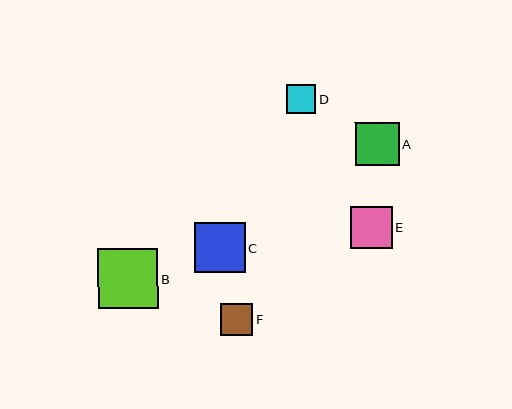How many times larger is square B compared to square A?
Square B is approximately 1.4 times the size of square A.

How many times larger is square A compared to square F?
Square A is approximately 1.3 times the size of square F.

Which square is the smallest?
Square D is the smallest with a size of approximately 29 pixels.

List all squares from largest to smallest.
From largest to smallest: B, C, A, E, F, D.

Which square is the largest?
Square B is the largest with a size of approximately 60 pixels.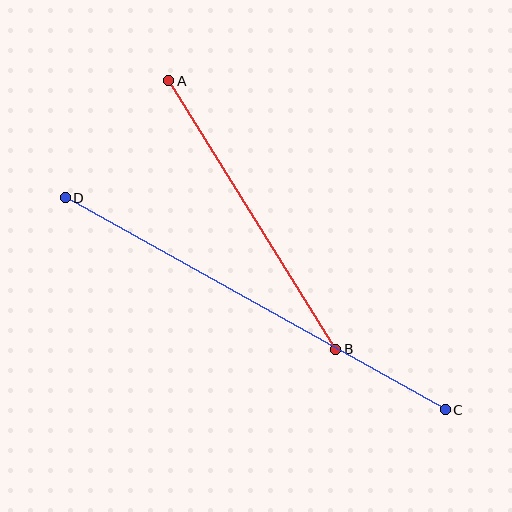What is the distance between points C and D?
The distance is approximately 435 pixels.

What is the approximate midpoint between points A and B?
The midpoint is at approximately (252, 215) pixels.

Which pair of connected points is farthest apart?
Points C and D are farthest apart.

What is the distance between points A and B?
The distance is approximately 316 pixels.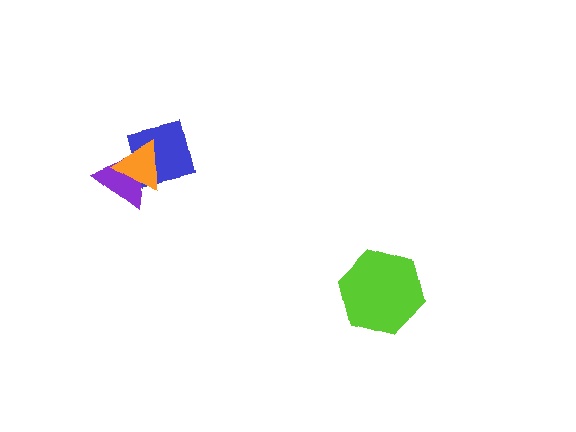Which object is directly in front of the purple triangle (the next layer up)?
The blue square is directly in front of the purple triangle.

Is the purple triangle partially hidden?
Yes, it is partially covered by another shape.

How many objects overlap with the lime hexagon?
0 objects overlap with the lime hexagon.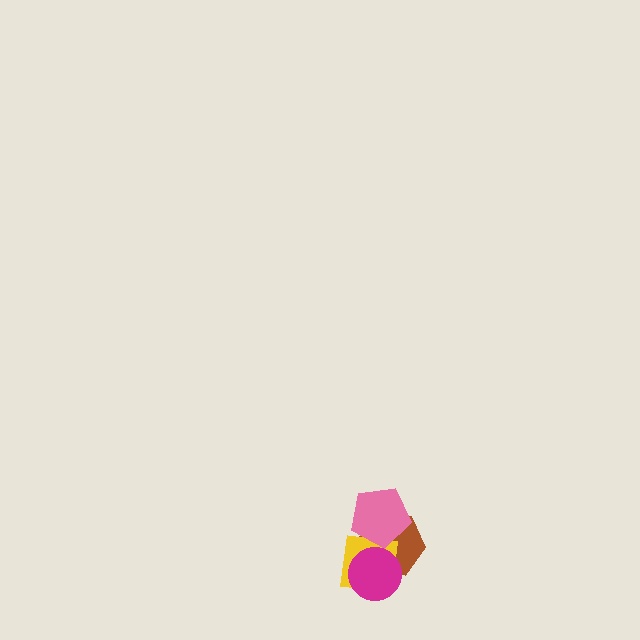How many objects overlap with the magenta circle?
2 objects overlap with the magenta circle.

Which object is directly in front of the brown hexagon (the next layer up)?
The yellow square is directly in front of the brown hexagon.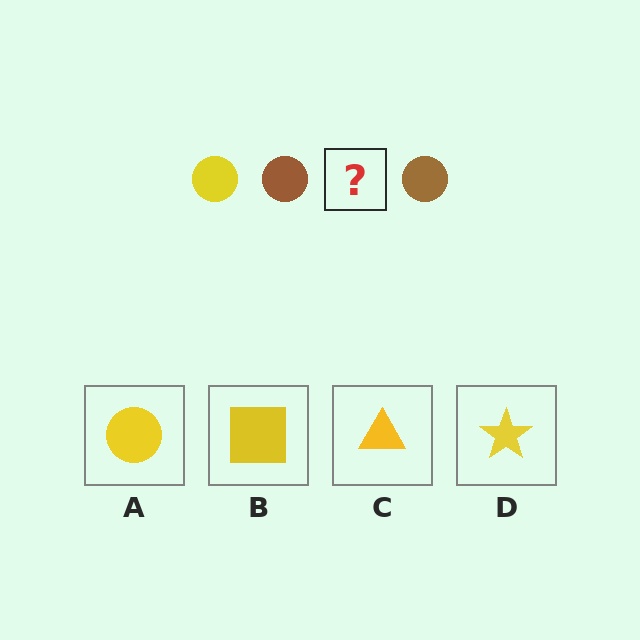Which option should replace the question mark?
Option A.